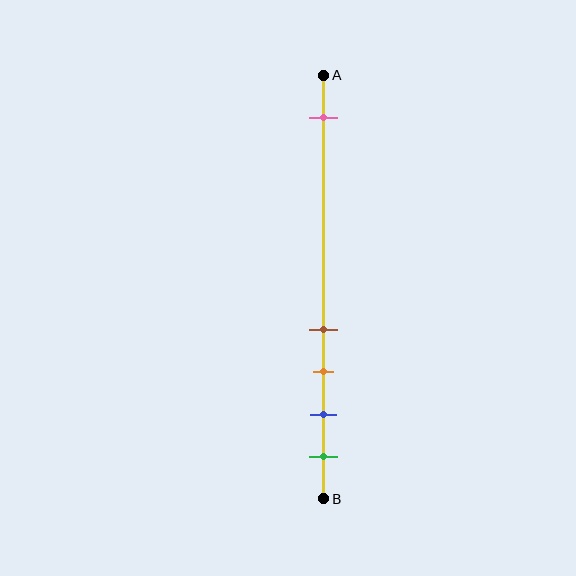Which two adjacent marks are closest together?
The brown and orange marks are the closest adjacent pair.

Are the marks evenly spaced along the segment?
No, the marks are not evenly spaced.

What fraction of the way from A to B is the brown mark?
The brown mark is approximately 60% (0.6) of the way from A to B.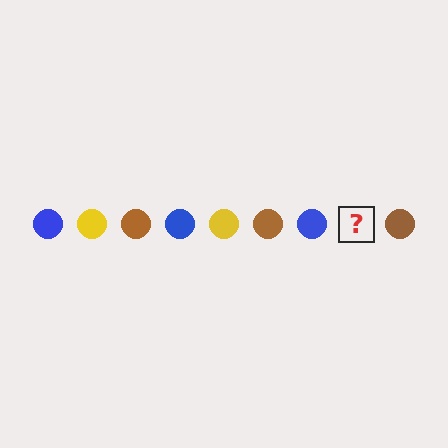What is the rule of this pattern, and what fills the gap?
The rule is that the pattern cycles through blue, yellow, brown circles. The gap should be filled with a yellow circle.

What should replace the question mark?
The question mark should be replaced with a yellow circle.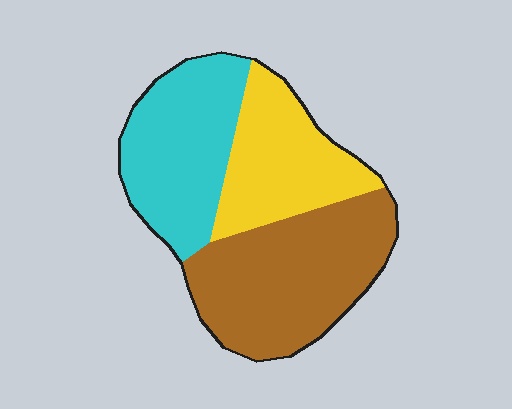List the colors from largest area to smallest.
From largest to smallest: brown, cyan, yellow.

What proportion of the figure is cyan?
Cyan covers around 30% of the figure.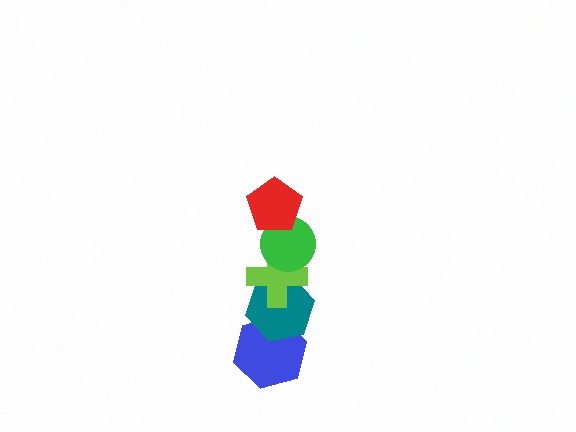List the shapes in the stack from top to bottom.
From top to bottom: the red pentagon, the green circle, the lime cross, the teal hexagon, the blue hexagon.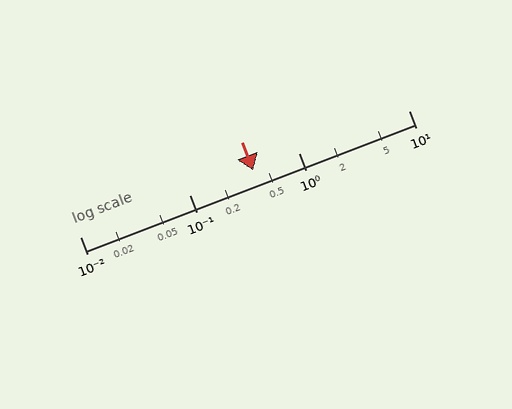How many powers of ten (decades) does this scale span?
The scale spans 3 decades, from 0.01 to 10.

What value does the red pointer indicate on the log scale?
The pointer indicates approximately 0.38.